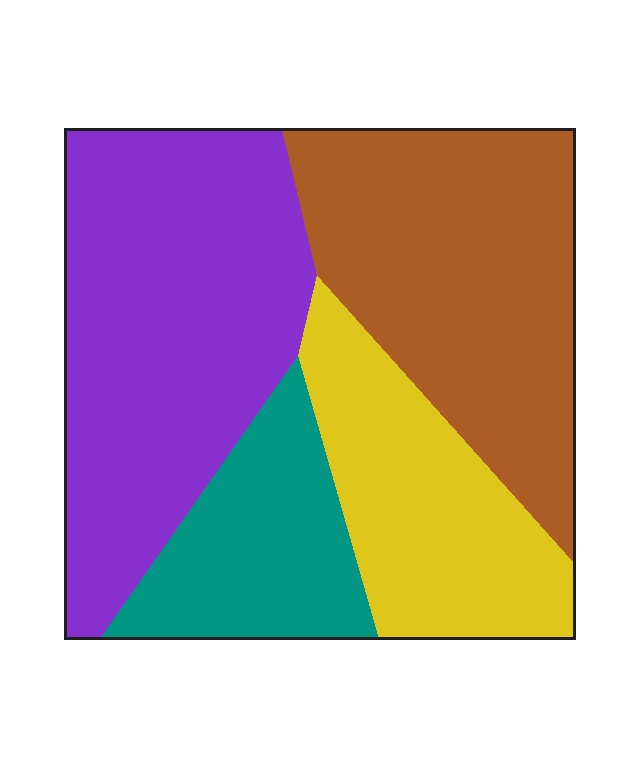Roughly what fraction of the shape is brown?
Brown covers roughly 30% of the shape.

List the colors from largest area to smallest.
From largest to smallest: purple, brown, yellow, teal.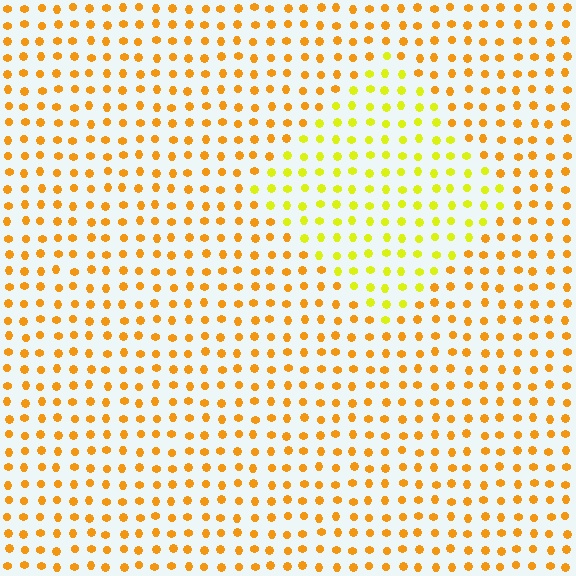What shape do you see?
I see a diamond.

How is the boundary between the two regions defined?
The boundary is defined purely by a slight shift in hue (about 31 degrees). Spacing, size, and orientation are identical on both sides.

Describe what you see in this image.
The image is filled with small orange elements in a uniform arrangement. A diamond-shaped region is visible where the elements are tinted to a slightly different hue, forming a subtle color boundary.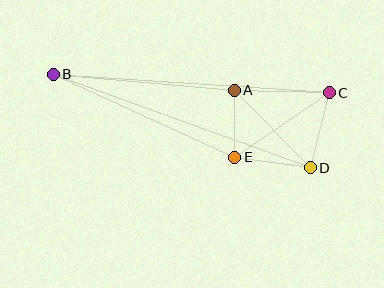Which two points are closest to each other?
Points A and E are closest to each other.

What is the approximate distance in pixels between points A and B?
The distance between A and B is approximately 182 pixels.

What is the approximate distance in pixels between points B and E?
The distance between B and E is approximately 199 pixels.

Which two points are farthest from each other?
Points B and C are farthest from each other.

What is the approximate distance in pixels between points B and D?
The distance between B and D is approximately 273 pixels.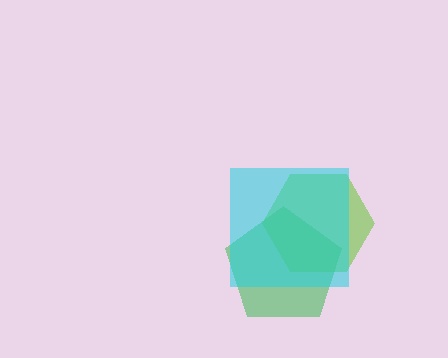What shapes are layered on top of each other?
The layered shapes are: a green pentagon, a lime hexagon, a cyan square.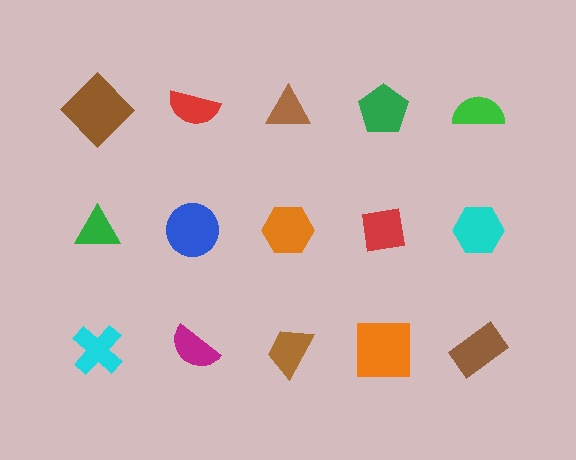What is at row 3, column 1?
A cyan cross.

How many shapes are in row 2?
5 shapes.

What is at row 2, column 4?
A red square.